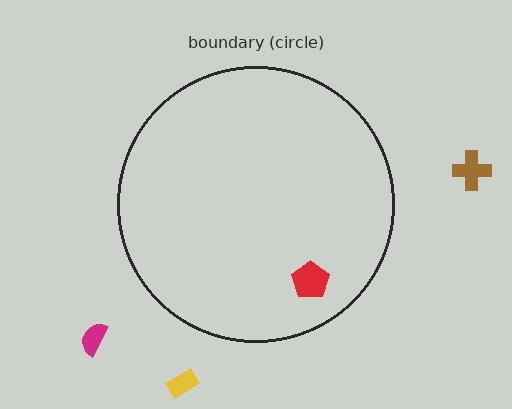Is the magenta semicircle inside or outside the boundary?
Outside.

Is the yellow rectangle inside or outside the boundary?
Outside.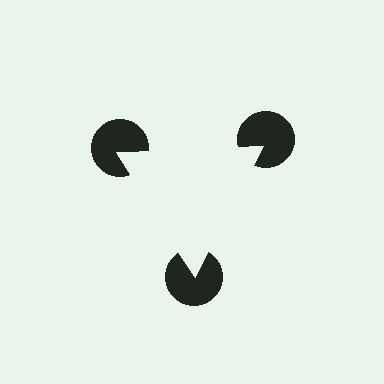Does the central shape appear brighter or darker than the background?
It typically appears slightly brighter than the background, even though no actual brightness change is drawn.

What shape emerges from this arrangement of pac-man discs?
An illusory triangle — its edges are inferred from the aligned wedge cuts in the pac-man discs, not physically drawn.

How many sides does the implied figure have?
3 sides.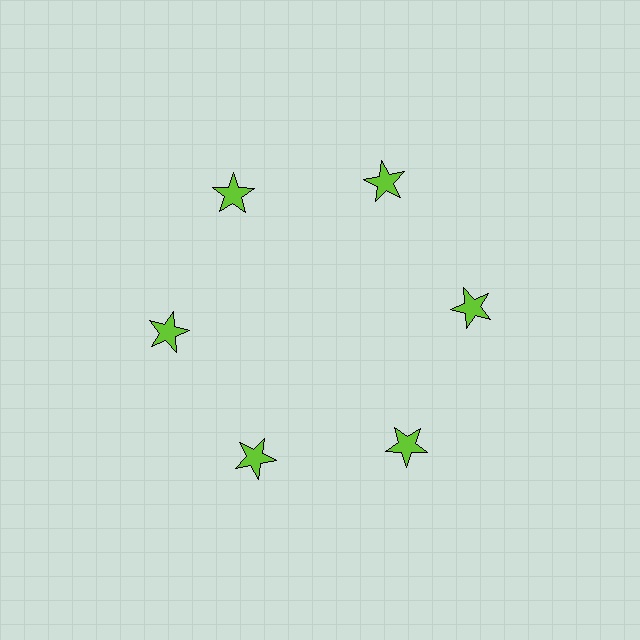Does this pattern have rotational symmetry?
Yes, this pattern has 6-fold rotational symmetry. It looks the same after rotating 60 degrees around the center.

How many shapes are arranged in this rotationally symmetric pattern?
There are 6 shapes, arranged in 6 groups of 1.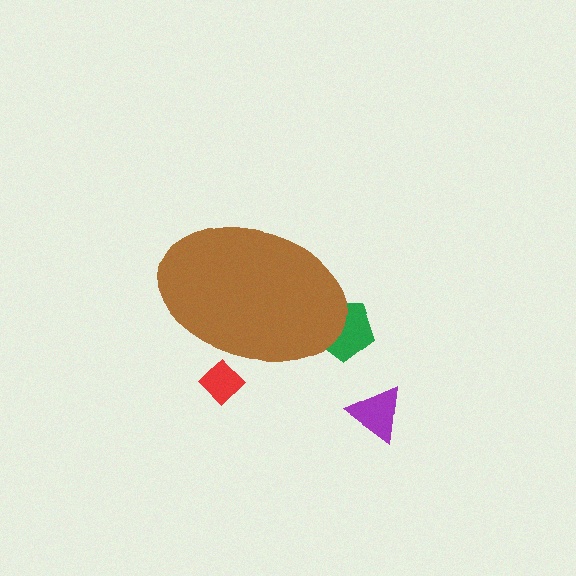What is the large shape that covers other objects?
A brown ellipse.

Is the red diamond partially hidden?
Yes, the red diamond is partially hidden behind the brown ellipse.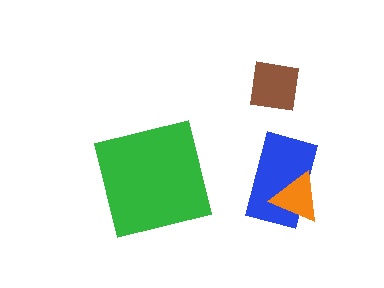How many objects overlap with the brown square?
0 objects overlap with the brown square.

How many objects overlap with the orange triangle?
1 object overlaps with the orange triangle.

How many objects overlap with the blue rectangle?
1 object overlaps with the blue rectangle.